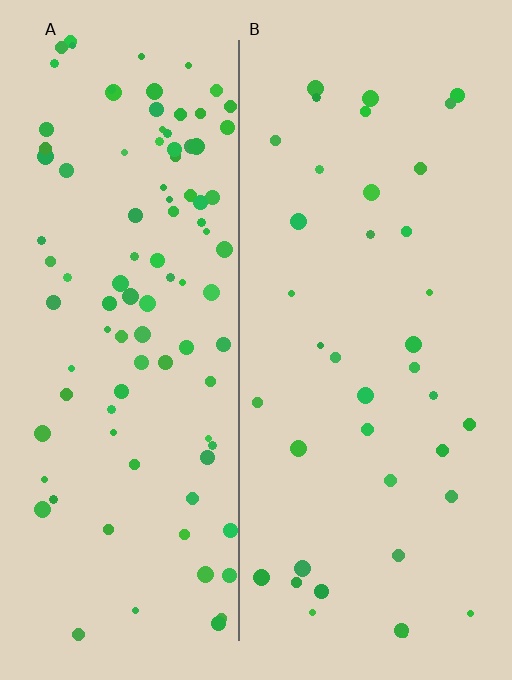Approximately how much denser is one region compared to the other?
Approximately 2.6× — region A over region B.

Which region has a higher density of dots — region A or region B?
A (the left).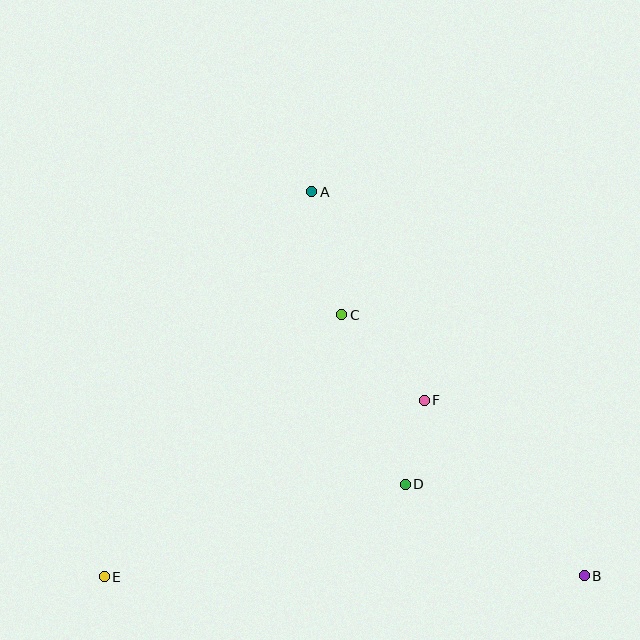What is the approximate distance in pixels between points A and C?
The distance between A and C is approximately 126 pixels.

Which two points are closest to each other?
Points D and F are closest to each other.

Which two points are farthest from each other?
Points B and E are farthest from each other.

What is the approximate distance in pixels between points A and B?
The distance between A and B is approximately 471 pixels.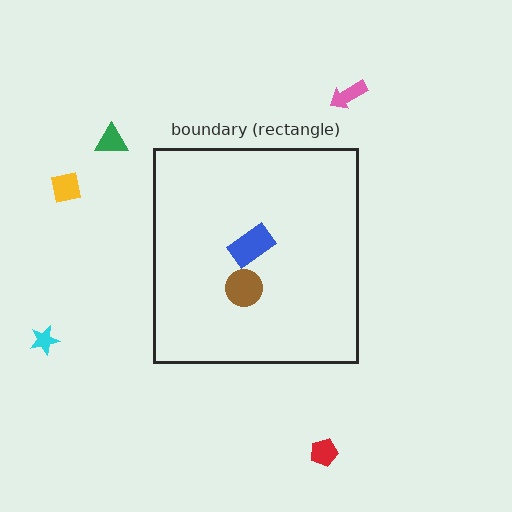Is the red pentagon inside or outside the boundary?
Outside.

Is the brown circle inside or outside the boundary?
Inside.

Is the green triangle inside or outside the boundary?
Outside.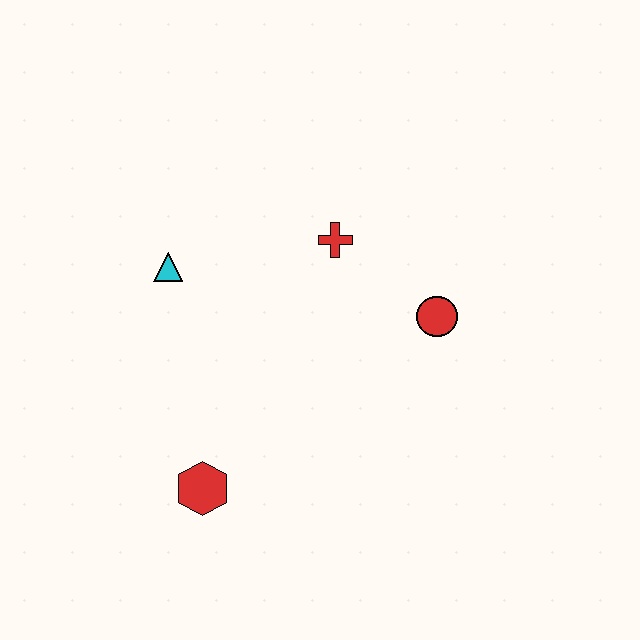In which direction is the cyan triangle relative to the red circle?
The cyan triangle is to the left of the red circle.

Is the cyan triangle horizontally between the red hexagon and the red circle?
No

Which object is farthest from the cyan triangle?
The red circle is farthest from the cyan triangle.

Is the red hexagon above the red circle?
No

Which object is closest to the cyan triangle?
The red cross is closest to the cyan triangle.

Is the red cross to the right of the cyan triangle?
Yes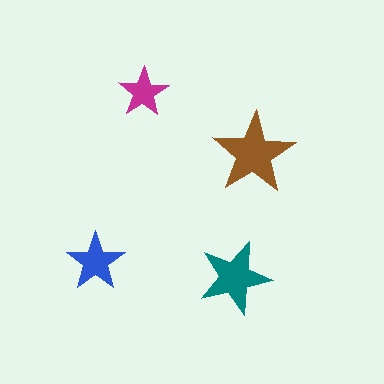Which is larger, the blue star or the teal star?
The teal one.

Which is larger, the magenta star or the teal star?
The teal one.